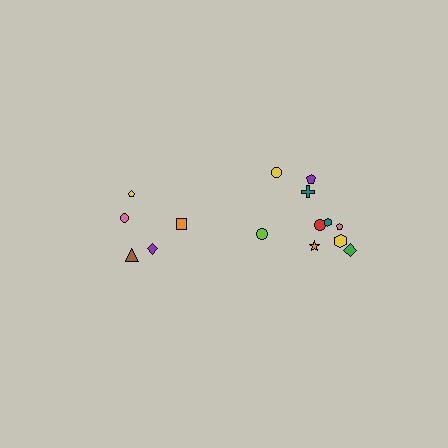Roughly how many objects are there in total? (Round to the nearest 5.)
Roughly 15 objects in total.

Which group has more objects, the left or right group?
The right group.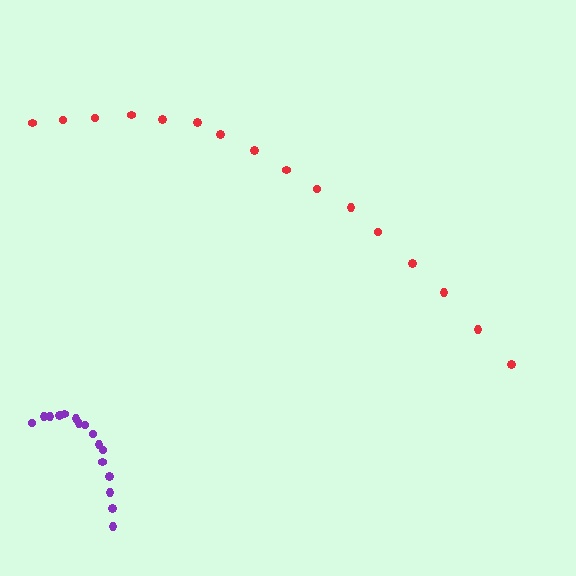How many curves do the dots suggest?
There are 2 distinct paths.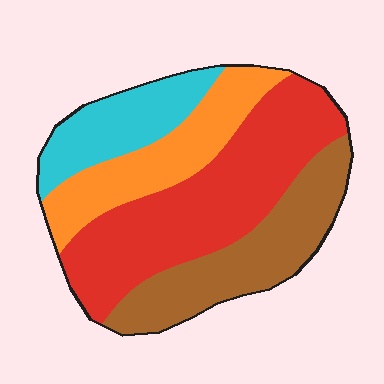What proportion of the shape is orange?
Orange covers roughly 20% of the shape.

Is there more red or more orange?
Red.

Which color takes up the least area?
Cyan, at roughly 15%.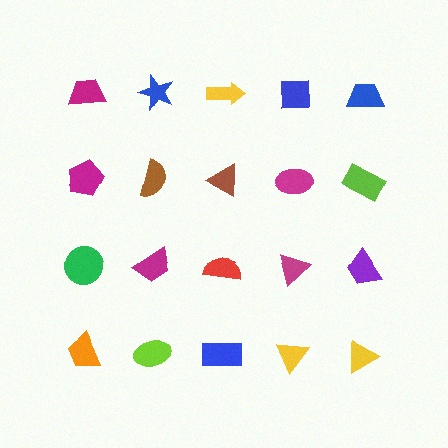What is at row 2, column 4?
A magenta ellipse.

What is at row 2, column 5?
A lime rectangle.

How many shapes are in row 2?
5 shapes.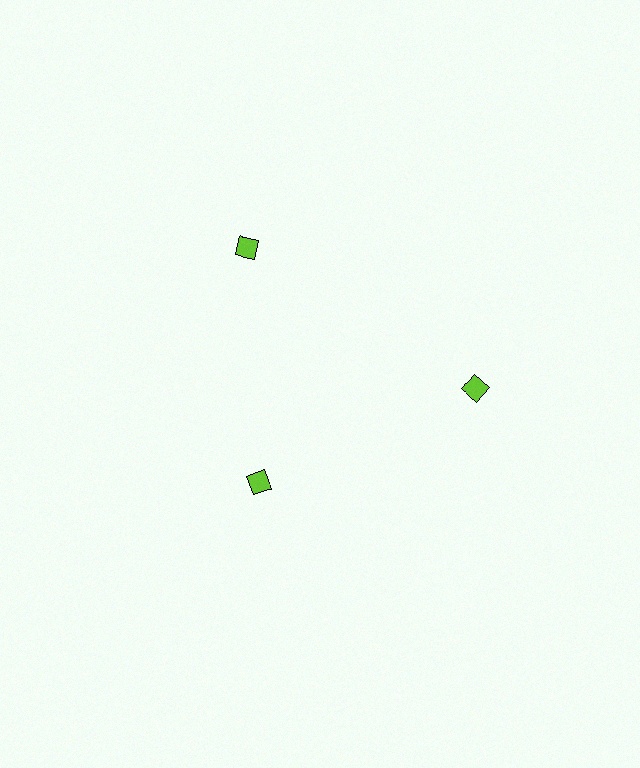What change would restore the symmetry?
The symmetry would be restored by moving it outward, back onto the ring so that all 3 diamonds sit at equal angles and equal distance from the center.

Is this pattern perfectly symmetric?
No. The 3 lime diamonds are arranged in a ring, but one element near the 7 o'clock position is pulled inward toward the center, breaking the 3-fold rotational symmetry.